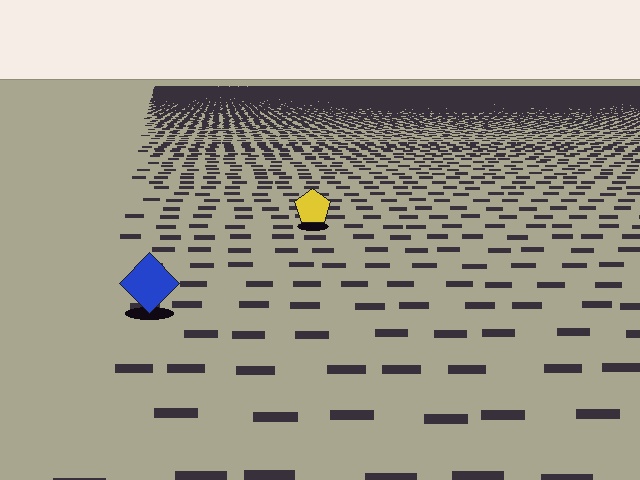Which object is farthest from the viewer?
The yellow pentagon is farthest from the viewer. It appears smaller and the ground texture around it is denser.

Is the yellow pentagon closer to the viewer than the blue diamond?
No. The blue diamond is closer — you can tell from the texture gradient: the ground texture is coarser near it.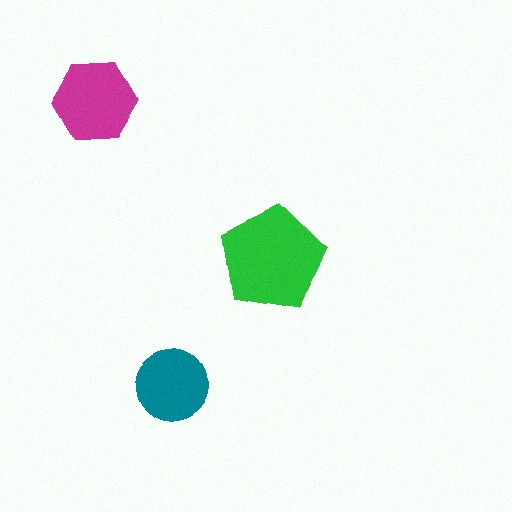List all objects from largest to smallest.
The green pentagon, the magenta hexagon, the teal circle.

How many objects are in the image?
There are 3 objects in the image.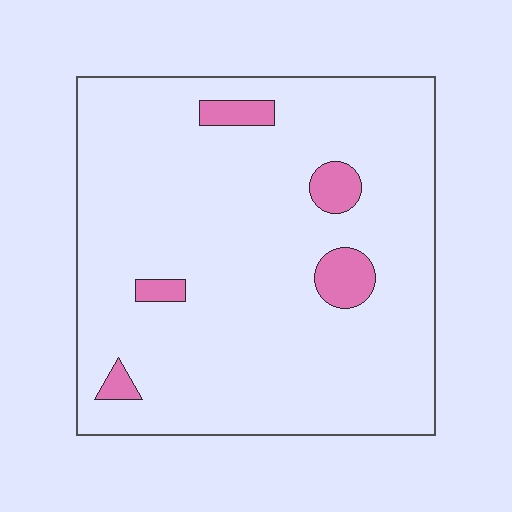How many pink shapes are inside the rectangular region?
5.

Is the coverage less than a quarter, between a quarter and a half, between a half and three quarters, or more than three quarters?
Less than a quarter.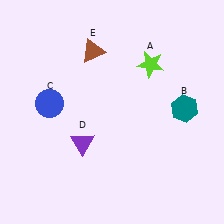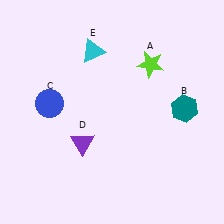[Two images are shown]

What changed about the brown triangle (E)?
In Image 1, E is brown. In Image 2, it changed to cyan.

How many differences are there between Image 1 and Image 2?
There is 1 difference between the two images.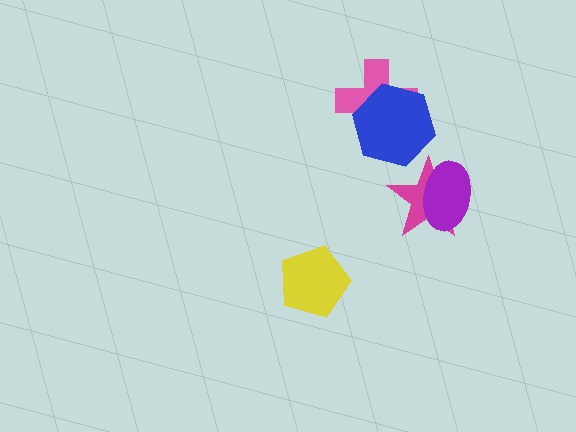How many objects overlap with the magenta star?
1 object overlaps with the magenta star.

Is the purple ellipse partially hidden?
No, no other shape covers it.